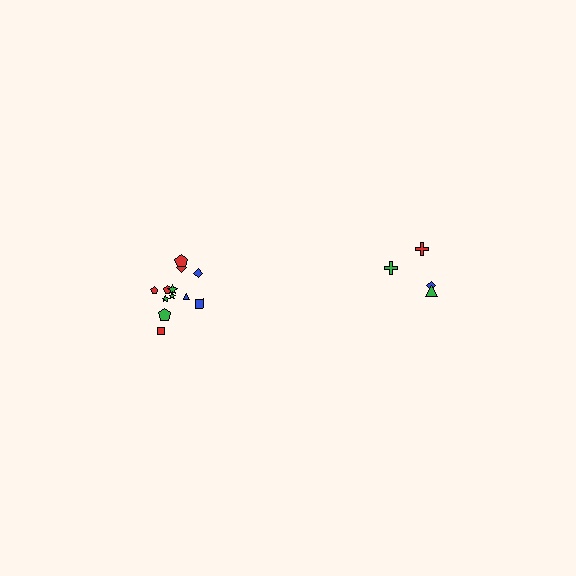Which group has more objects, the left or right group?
The left group.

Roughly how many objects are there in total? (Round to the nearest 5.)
Roughly 15 objects in total.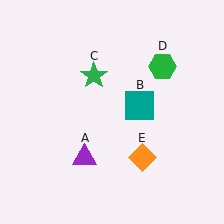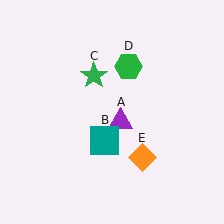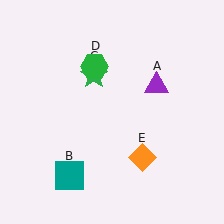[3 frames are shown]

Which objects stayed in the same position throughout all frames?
Green star (object C) and orange diamond (object E) remained stationary.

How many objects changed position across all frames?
3 objects changed position: purple triangle (object A), teal square (object B), green hexagon (object D).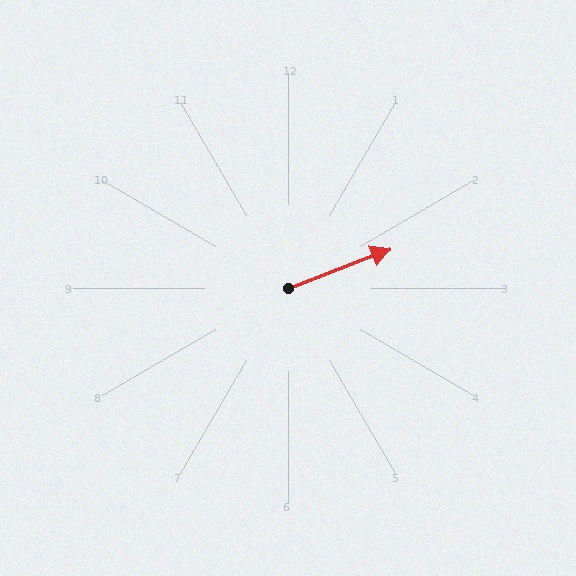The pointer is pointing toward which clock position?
Roughly 2 o'clock.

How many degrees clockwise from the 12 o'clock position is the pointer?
Approximately 69 degrees.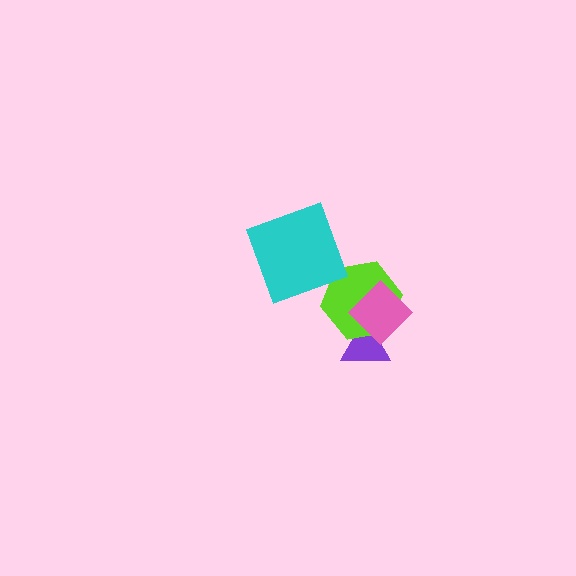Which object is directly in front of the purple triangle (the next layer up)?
The lime hexagon is directly in front of the purple triangle.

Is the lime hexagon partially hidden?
Yes, it is partially covered by another shape.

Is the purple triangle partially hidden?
Yes, it is partially covered by another shape.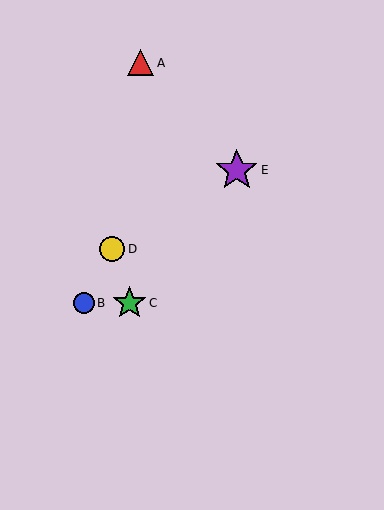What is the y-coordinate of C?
Object C is at y≈303.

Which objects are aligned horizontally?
Objects B, C are aligned horizontally.